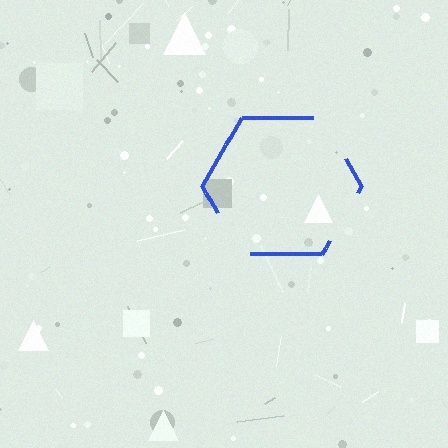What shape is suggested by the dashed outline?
The dashed outline suggests a hexagon.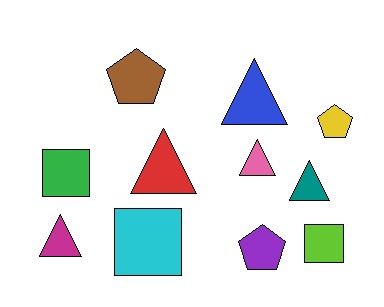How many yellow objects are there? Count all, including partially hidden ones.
There is 1 yellow object.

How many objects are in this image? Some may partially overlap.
There are 11 objects.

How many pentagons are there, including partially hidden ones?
There are 3 pentagons.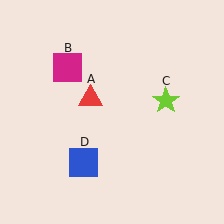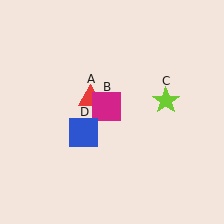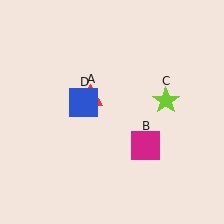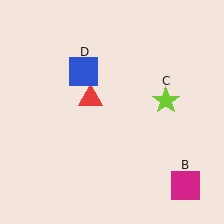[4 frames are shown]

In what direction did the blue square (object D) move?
The blue square (object D) moved up.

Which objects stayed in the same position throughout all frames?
Red triangle (object A) and lime star (object C) remained stationary.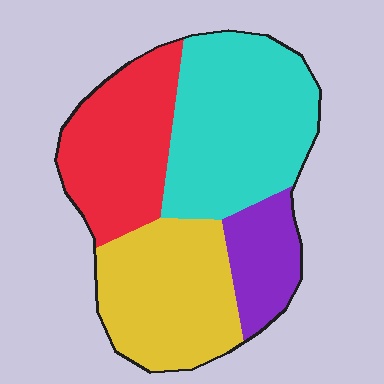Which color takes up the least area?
Purple, at roughly 10%.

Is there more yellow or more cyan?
Cyan.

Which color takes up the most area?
Cyan, at roughly 35%.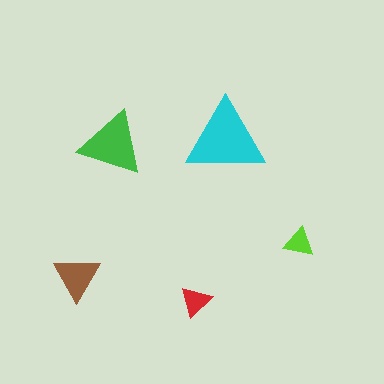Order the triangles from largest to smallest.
the cyan one, the green one, the brown one, the red one, the lime one.